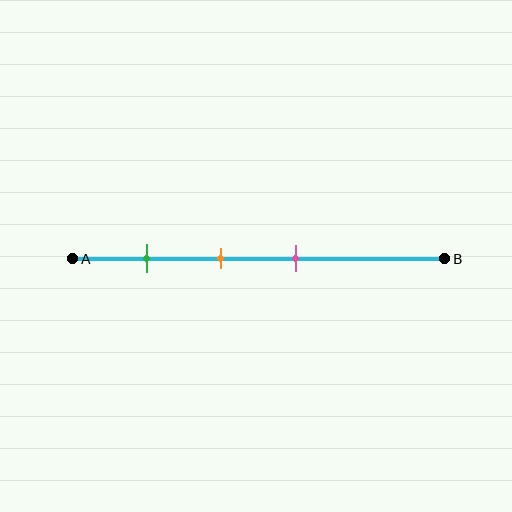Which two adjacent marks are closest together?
The orange and pink marks are the closest adjacent pair.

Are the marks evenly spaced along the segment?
Yes, the marks are approximately evenly spaced.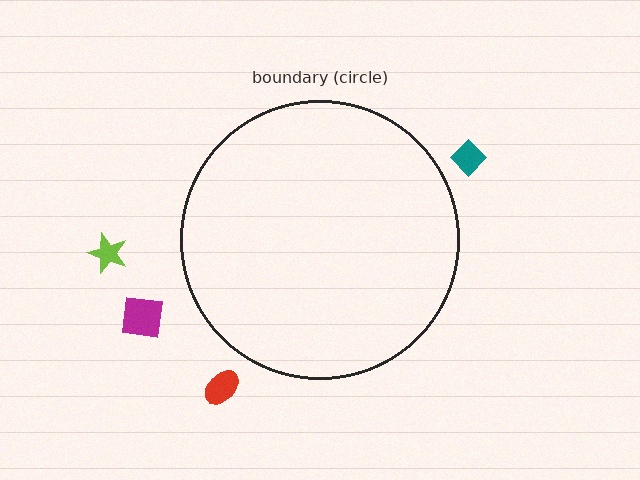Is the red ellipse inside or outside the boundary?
Outside.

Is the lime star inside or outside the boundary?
Outside.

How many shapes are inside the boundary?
0 inside, 4 outside.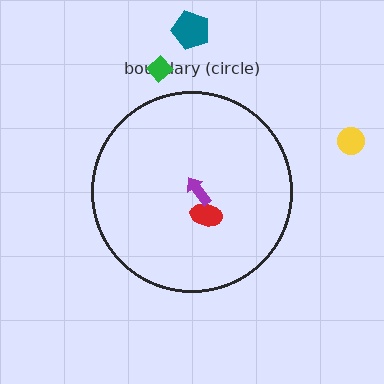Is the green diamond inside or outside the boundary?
Outside.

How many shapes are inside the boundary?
2 inside, 3 outside.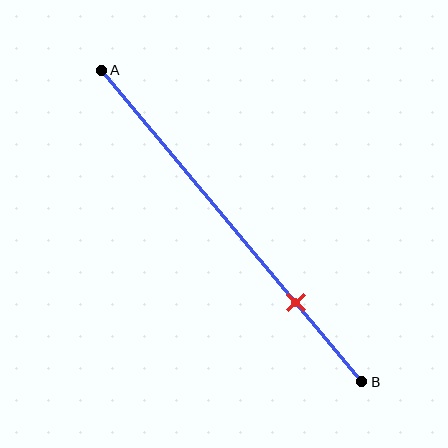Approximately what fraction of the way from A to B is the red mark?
The red mark is approximately 75% of the way from A to B.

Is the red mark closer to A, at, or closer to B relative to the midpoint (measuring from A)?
The red mark is closer to point B than the midpoint of segment AB.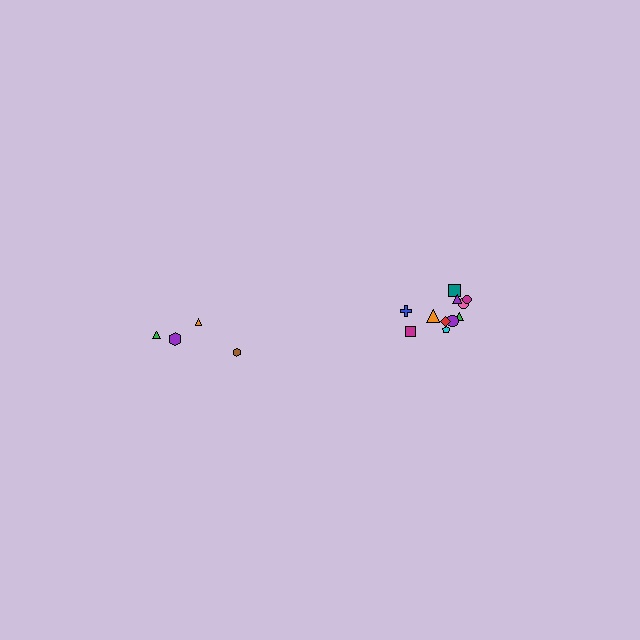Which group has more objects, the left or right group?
The right group.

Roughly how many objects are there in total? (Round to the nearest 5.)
Roughly 15 objects in total.